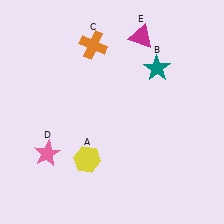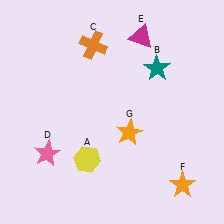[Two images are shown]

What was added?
An orange star (F), an orange star (G) were added in Image 2.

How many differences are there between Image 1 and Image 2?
There are 2 differences between the two images.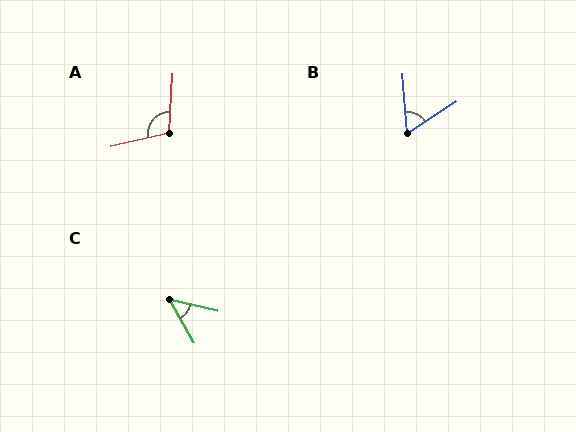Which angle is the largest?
A, at approximately 106 degrees.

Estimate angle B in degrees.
Approximately 61 degrees.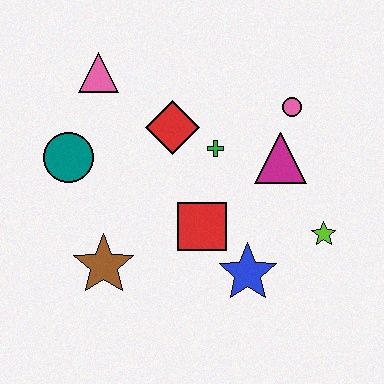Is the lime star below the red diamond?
Yes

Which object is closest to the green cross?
The red diamond is closest to the green cross.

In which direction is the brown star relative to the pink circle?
The brown star is to the left of the pink circle.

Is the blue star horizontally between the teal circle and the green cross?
No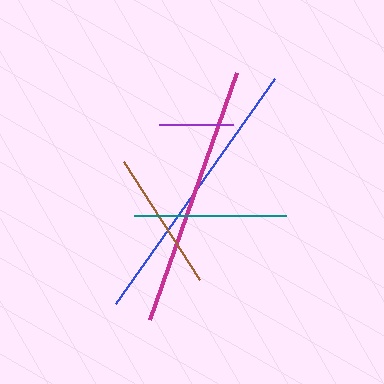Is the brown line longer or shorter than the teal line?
The teal line is longer than the brown line.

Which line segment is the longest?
The blue line is the longest at approximately 276 pixels.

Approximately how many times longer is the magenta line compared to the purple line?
The magenta line is approximately 3.6 times the length of the purple line.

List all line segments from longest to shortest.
From longest to shortest: blue, magenta, teal, brown, purple.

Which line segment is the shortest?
The purple line is the shortest at approximately 73 pixels.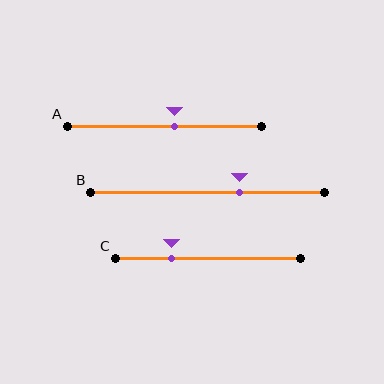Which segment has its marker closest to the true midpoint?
Segment A has its marker closest to the true midpoint.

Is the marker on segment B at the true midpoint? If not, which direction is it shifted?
No, the marker on segment B is shifted to the right by about 14% of the segment length.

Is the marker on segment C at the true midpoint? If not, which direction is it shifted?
No, the marker on segment C is shifted to the left by about 20% of the segment length.